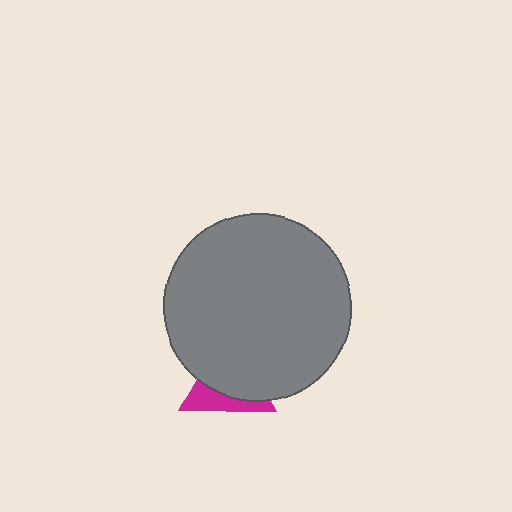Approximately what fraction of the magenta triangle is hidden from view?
Roughly 66% of the magenta triangle is hidden behind the gray circle.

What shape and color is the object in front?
The object in front is a gray circle.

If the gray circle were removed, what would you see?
You would see the complete magenta triangle.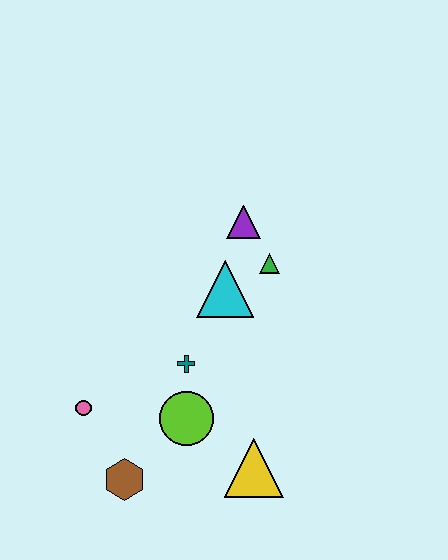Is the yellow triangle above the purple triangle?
No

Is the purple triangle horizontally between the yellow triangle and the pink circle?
Yes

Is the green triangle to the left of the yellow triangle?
No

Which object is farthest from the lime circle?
The purple triangle is farthest from the lime circle.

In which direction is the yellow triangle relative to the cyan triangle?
The yellow triangle is below the cyan triangle.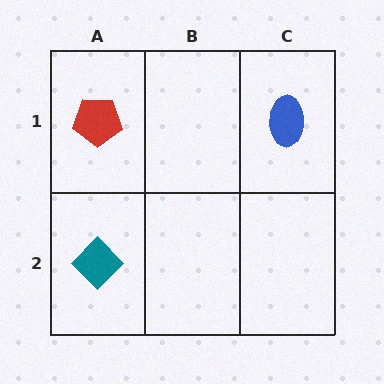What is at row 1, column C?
A blue ellipse.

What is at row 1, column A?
A red pentagon.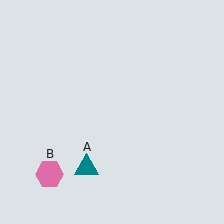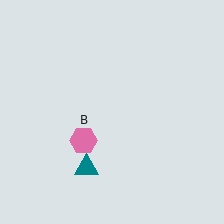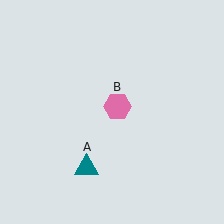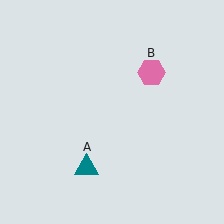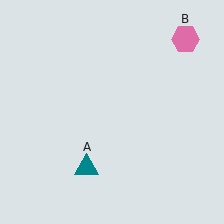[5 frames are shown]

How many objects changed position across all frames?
1 object changed position: pink hexagon (object B).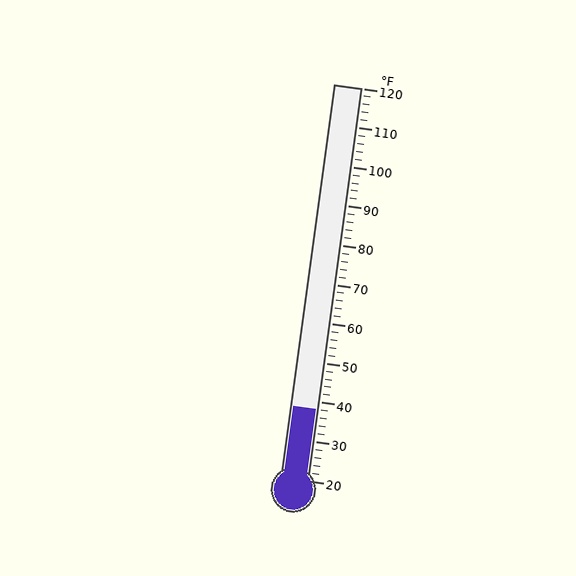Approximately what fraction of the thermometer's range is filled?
The thermometer is filled to approximately 20% of its range.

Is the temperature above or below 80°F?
The temperature is below 80°F.